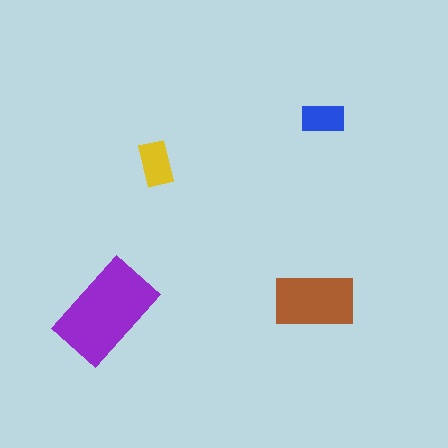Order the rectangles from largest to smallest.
the purple one, the brown one, the yellow one, the blue one.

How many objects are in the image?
There are 4 objects in the image.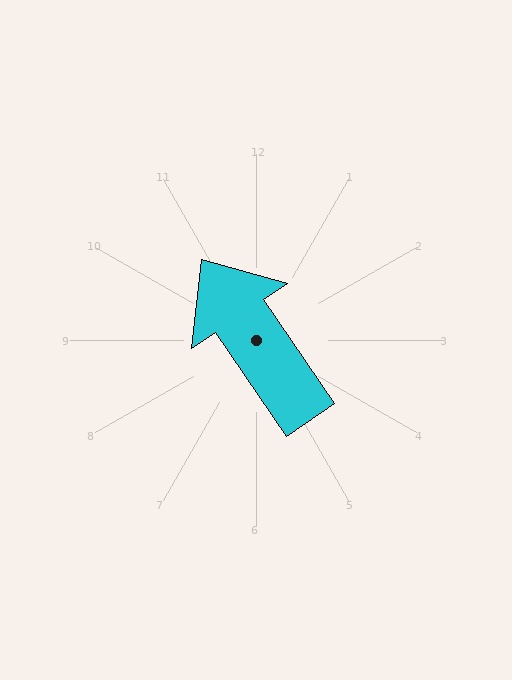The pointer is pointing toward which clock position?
Roughly 11 o'clock.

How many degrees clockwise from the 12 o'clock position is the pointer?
Approximately 326 degrees.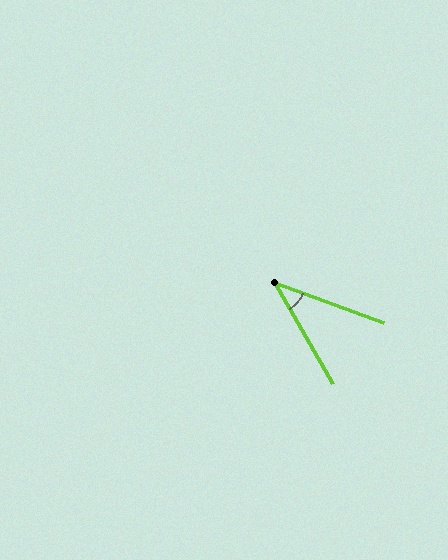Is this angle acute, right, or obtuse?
It is acute.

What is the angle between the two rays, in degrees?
Approximately 40 degrees.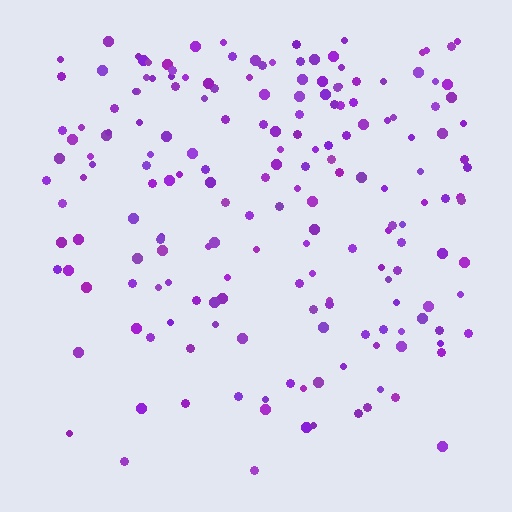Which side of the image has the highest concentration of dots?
The top.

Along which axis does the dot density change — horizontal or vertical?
Vertical.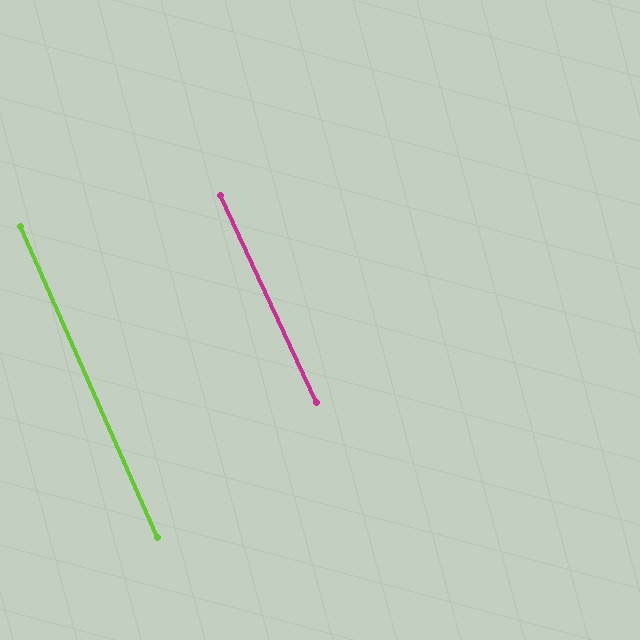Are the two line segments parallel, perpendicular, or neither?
Parallel — their directions differ by only 1.1°.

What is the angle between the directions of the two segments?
Approximately 1 degree.